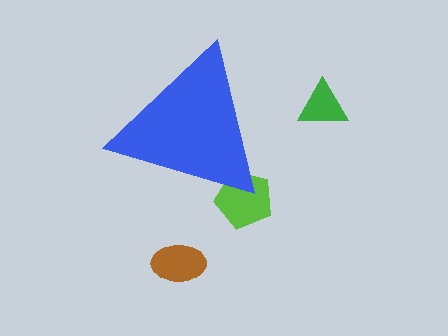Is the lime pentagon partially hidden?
Yes, the lime pentagon is partially hidden behind the blue triangle.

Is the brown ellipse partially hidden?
No, the brown ellipse is fully visible.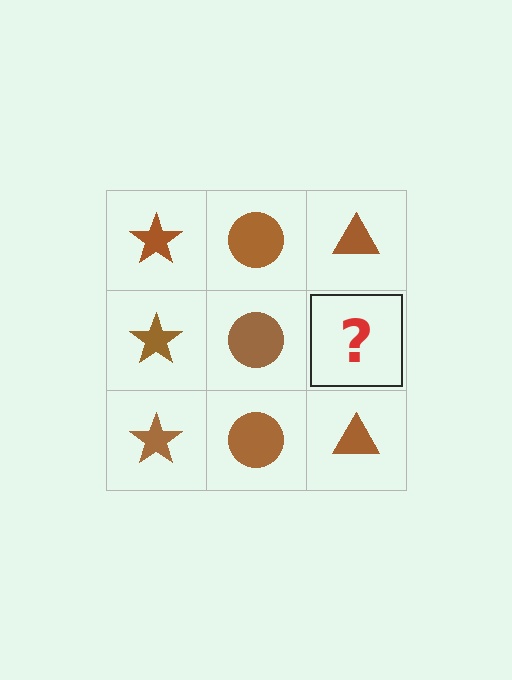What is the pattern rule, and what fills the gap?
The rule is that each column has a consistent shape. The gap should be filled with a brown triangle.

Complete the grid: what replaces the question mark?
The question mark should be replaced with a brown triangle.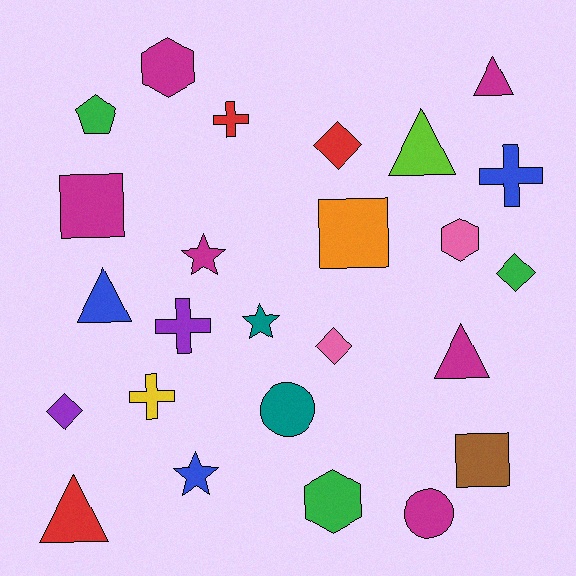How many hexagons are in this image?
There are 3 hexagons.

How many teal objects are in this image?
There are 2 teal objects.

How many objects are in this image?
There are 25 objects.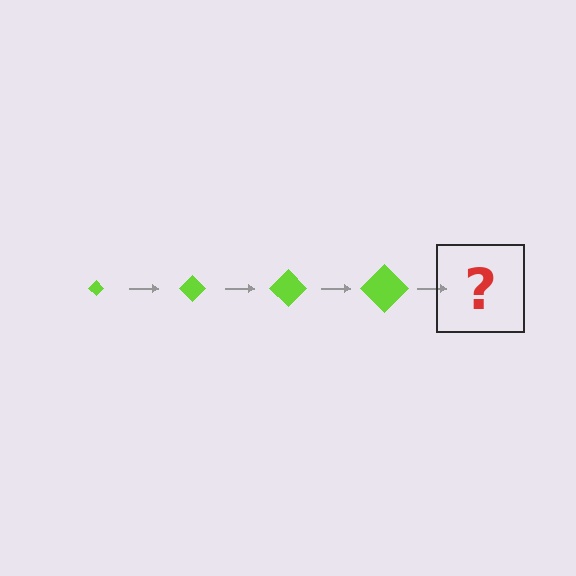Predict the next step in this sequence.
The next step is a lime diamond, larger than the previous one.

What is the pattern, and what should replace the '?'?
The pattern is that the diamond gets progressively larger each step. The '?' should be a lime diamond, larger than the previous one.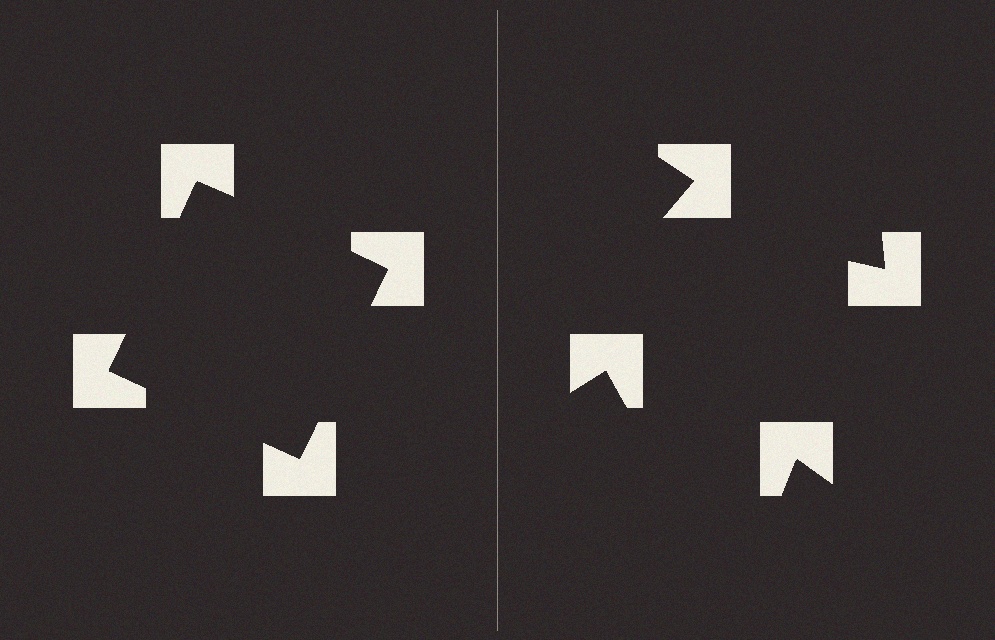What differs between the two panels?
The notched squares are positioned identically on both sides; only the wedge orientations differ. On the left they align to a square; on the right they are misaligned.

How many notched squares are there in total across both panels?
8 — 4 on each side.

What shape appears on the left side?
An illusory square.